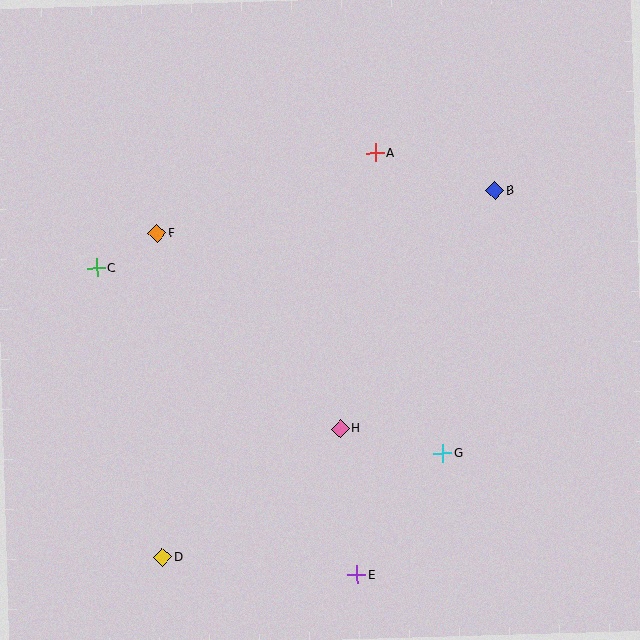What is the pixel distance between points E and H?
The distance between E and H is 147 pixels.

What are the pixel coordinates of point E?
Point E is at (357, 575).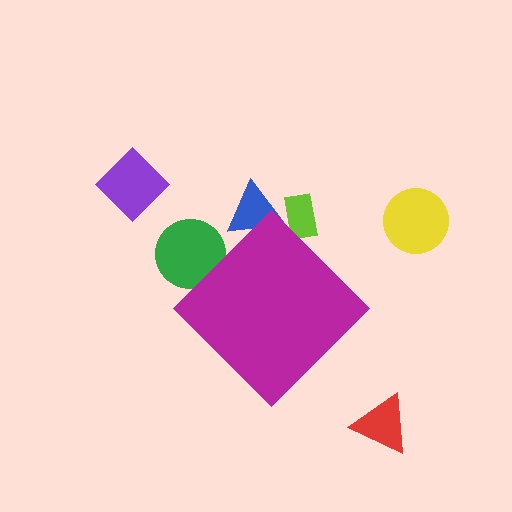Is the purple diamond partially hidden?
No, the purple diamond is fully visible.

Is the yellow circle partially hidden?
No, the yellow circle is fully visible.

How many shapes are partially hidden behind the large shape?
3 shapes are partially hidden.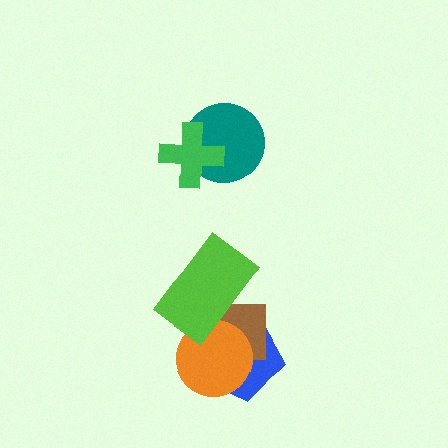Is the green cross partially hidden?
No, no other shape covers it.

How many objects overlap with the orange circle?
3 objects overlap with the orange circle.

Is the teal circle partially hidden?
Yes, it is partially covered by another shape.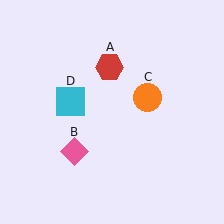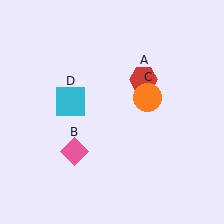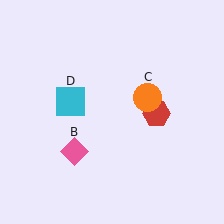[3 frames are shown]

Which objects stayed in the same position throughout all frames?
Pink diamond (object B) and orange circle (object C) and cyan square (object D) remained stationary.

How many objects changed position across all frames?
1 object changed position: red hexagon (object A).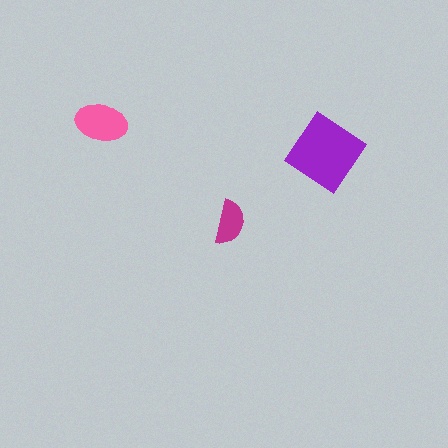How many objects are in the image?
There are 3 objects in the image.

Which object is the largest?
The purple diamond.